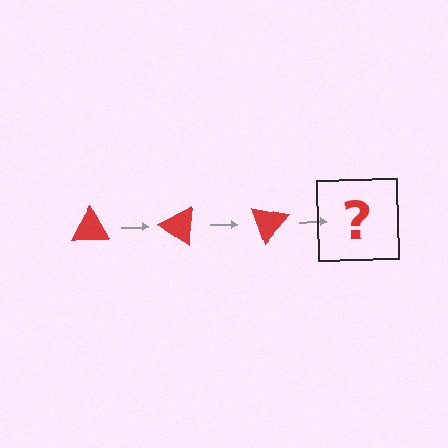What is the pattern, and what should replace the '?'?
The pattern is that the triangle rotates 35 degrees each step. The '?' should be a red triangle rotated 105 degrees.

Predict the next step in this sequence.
The next step is a red triangle rotated 105 degrees.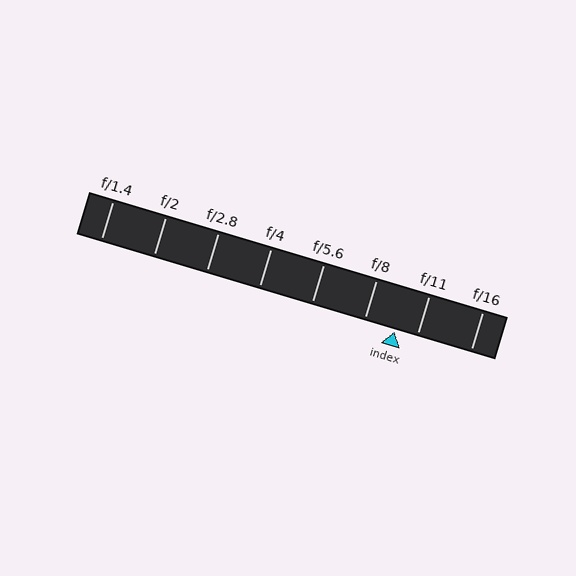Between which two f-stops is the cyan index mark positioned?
The index mark is between f/8 and f/11.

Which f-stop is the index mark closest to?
The index mark is closest to f/11.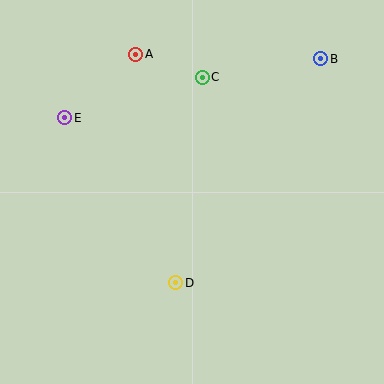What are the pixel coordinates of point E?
Point E is at (64, 118).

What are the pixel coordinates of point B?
Point B is at (321, 59).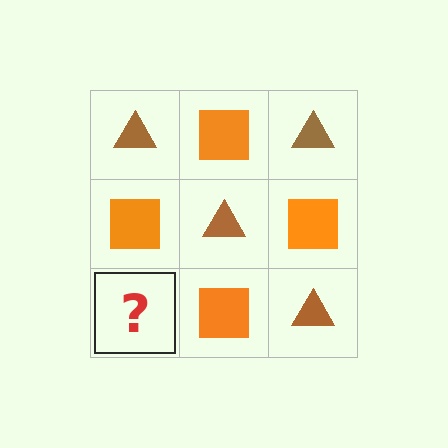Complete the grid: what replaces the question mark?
The question mark should be replaced with a brown triangle.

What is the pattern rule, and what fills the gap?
The rule is that it alternates brown triangle and orange square in a checkerboard pattern. The gap should be filled with a brown triangle.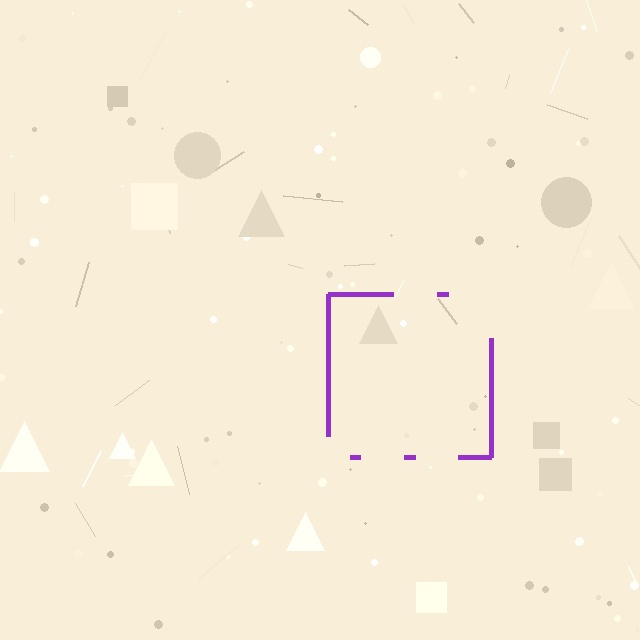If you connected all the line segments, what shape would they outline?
They would outline a square.